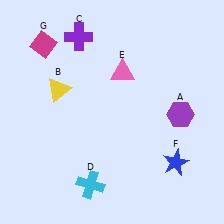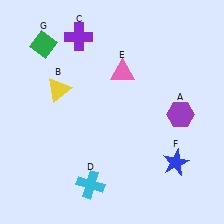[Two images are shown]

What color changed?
The diamond (G) changed from magenta in Image 1 to green in Image 2.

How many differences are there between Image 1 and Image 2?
There is 1 difference between the two images.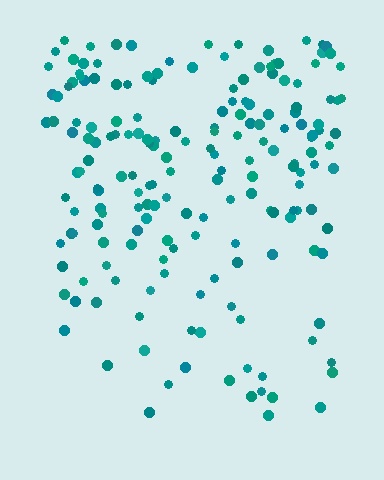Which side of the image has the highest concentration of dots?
The top.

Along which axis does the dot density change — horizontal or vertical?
Vertical.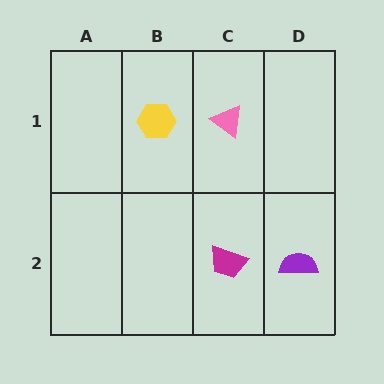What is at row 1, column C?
A pink triangle.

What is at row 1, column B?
A yellow hexagon.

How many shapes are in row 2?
2 shapes.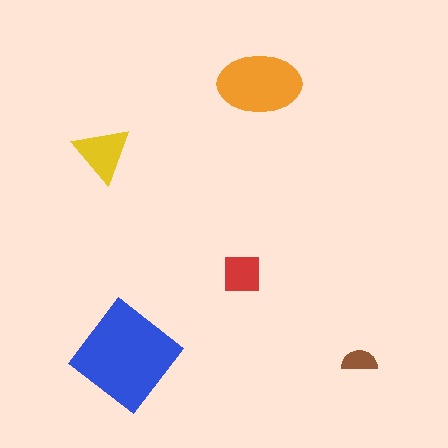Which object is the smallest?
The brown semicircle.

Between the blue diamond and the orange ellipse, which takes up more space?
The blue diamond.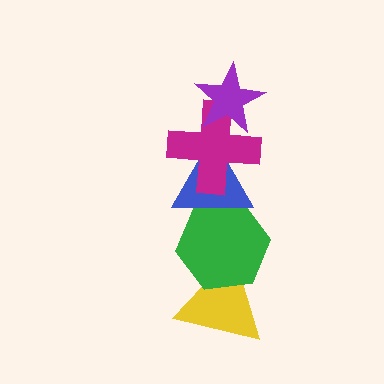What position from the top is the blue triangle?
The blue triangle is 3rd from the top.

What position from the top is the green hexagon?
The green hexagon is 4th from the top.